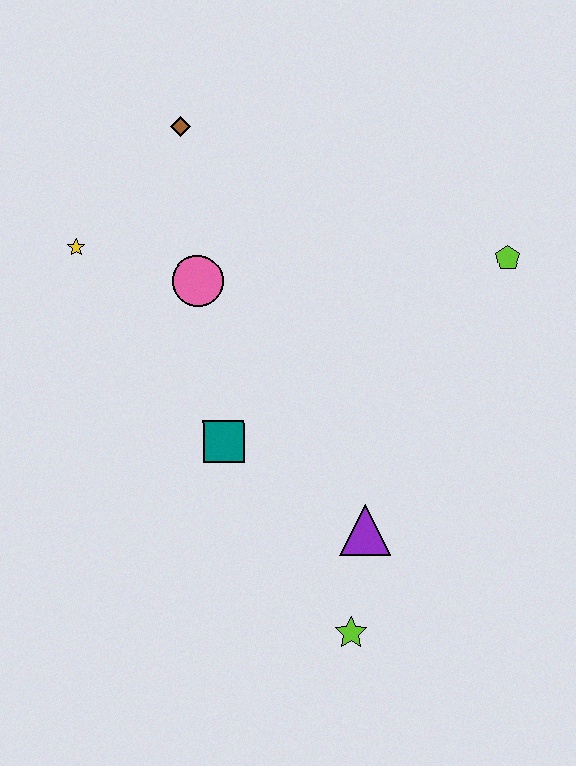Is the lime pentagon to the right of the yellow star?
Yes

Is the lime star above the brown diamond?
No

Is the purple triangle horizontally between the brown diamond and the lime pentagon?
Yes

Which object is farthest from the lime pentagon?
The yellow star is farthest from the lime pentagon.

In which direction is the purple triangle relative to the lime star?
The purple triangle is above the lime star.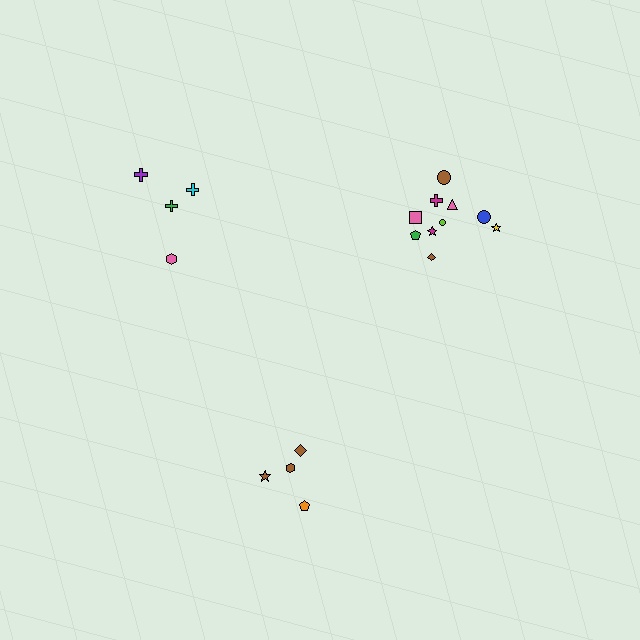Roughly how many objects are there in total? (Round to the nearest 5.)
Roughly 20 objects in total.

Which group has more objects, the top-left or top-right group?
The top-right group.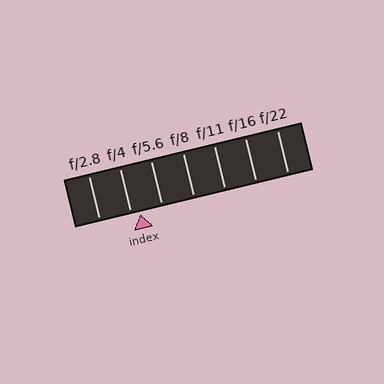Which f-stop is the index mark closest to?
The index mark is closest to f/4.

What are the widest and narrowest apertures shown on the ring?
The widest aperture shown is f/2.8 and the narrowest is f/22.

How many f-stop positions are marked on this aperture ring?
There are 7 f-stop positions marked.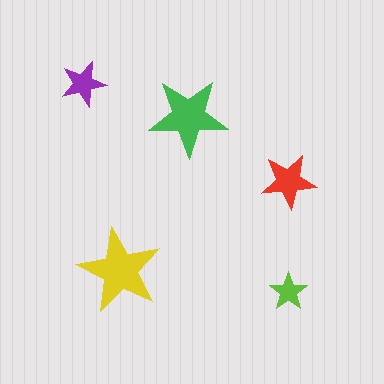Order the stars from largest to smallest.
the yellow one, the green one, the red one, the purple one, the lime one.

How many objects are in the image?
There are 5 objects in the image.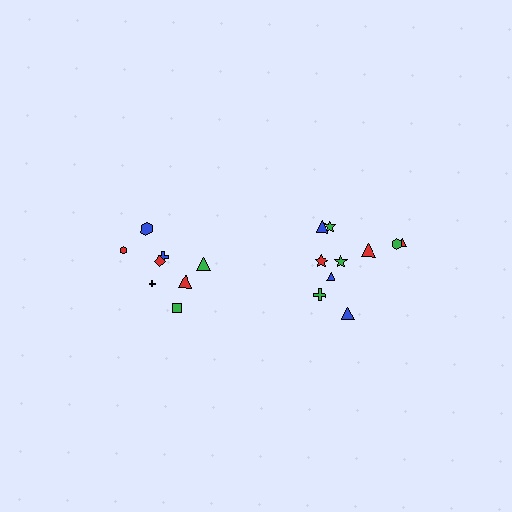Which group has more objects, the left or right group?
The right group.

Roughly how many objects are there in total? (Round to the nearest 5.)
Roughly 20 objects in total.